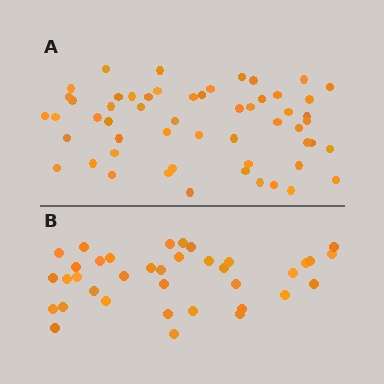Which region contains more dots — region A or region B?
Region A (the top region) has more dots.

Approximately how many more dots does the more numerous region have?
Region A has approximately 20 more dots than region B.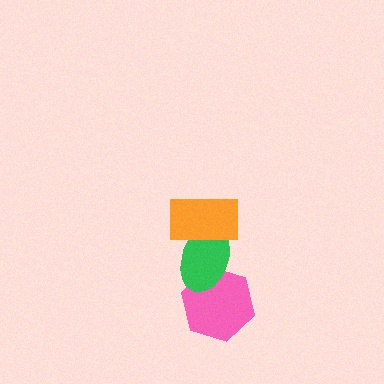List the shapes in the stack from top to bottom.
From top to bottom: the orange rectangle, the green ellipse, the pink hexagon.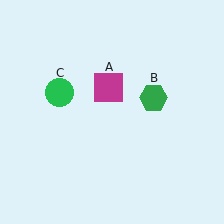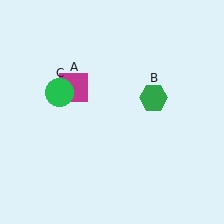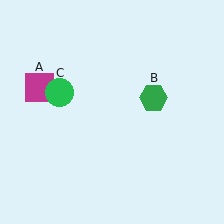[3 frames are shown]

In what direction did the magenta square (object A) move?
The magenta square (object A) moved left.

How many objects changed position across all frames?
1 object changed position: magenta square (object A).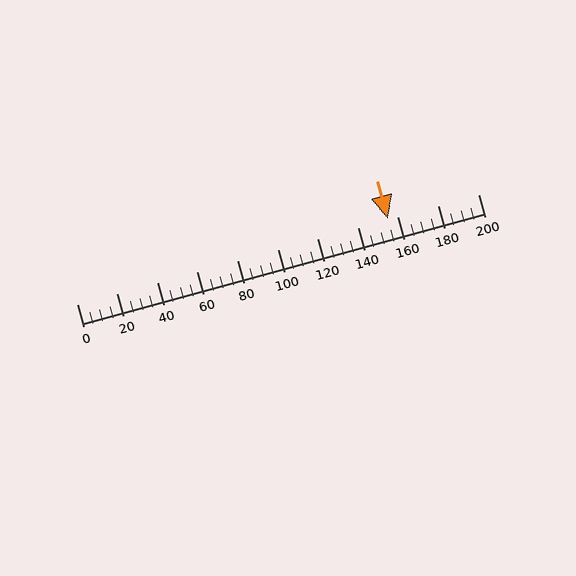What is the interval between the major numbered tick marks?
The major tick marks are spaced 20 units apart.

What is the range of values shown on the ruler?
The ruler shows values from 0 to 200.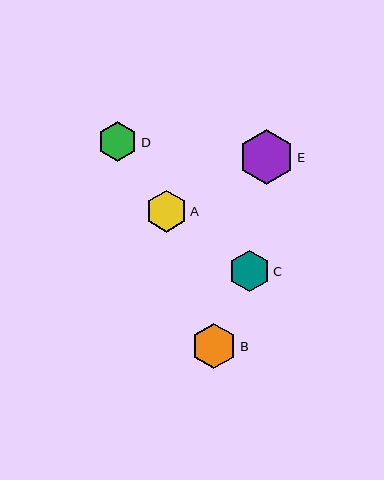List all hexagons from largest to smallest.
From largest to smallest: E, B, A, C, D.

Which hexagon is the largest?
Hexagon E is the largest with a size of approximately 55 pixels.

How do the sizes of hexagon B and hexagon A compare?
Hexagon B and hexagon A are approximately the same size.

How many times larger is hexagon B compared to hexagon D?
Hexagon B is approximately 1.2 times the size of hexagon D.